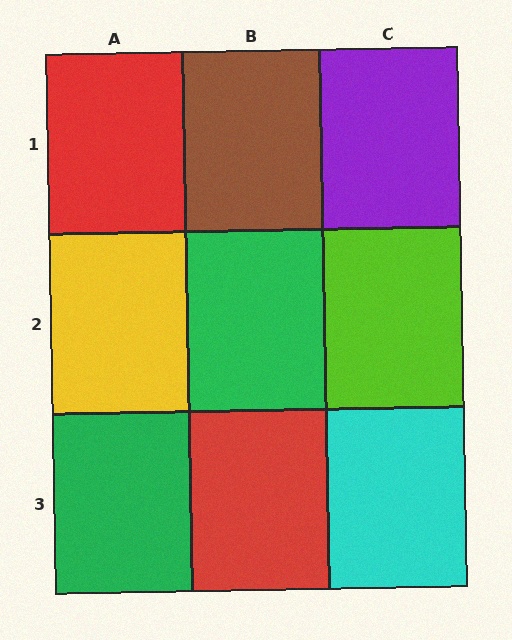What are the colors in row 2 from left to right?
Yellow, green, lime.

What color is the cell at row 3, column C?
Cyan.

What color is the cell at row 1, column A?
Red.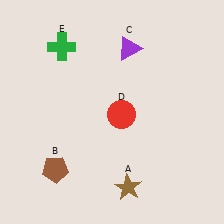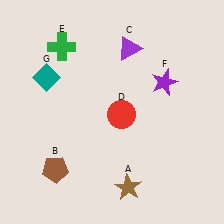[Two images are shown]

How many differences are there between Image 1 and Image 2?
There are 2 differences between the two images.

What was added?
A purple star (F), a teal diamond (G) were added in Image 2.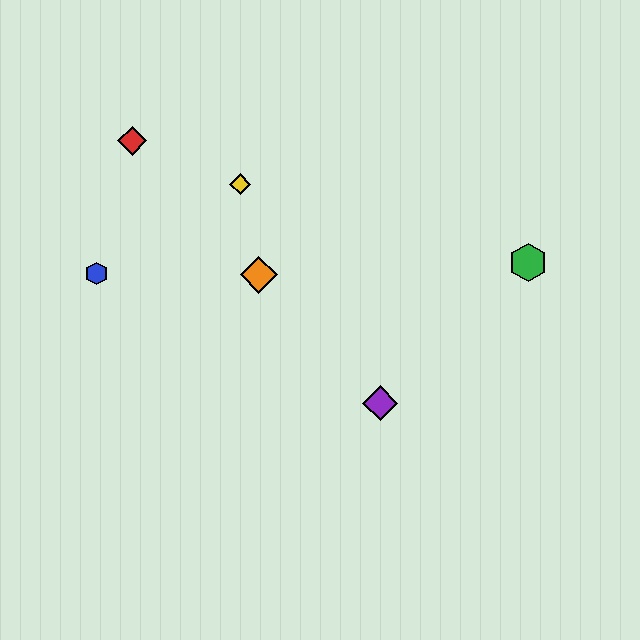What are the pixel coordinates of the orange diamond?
The orange diamond is at (259, 275).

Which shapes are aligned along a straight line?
The red diamond, the purple diamond, the orange diamond are aligned along a straight line.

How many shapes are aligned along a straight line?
3 shapes (the red diamond, the purple diamond, the orange diamond) are aligned along a straight line.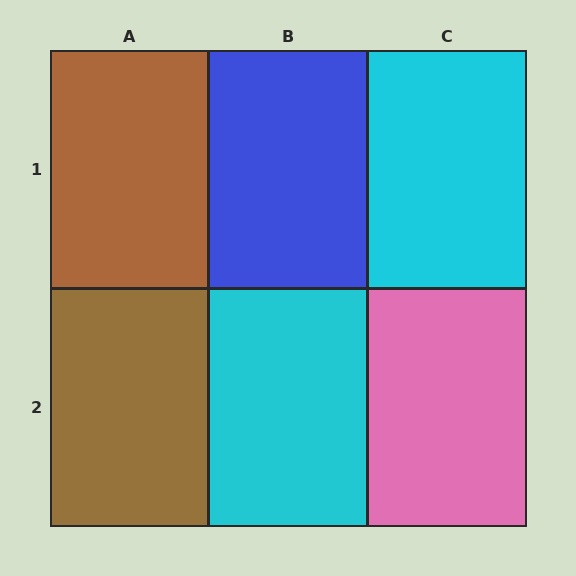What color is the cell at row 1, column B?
Blue.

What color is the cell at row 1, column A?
Brown.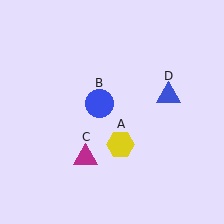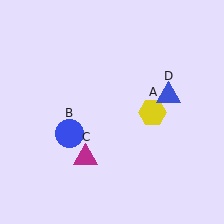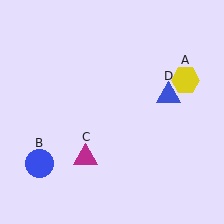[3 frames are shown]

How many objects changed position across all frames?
2 objects changed position: yellow hexagon (object A), blue circle (object B).